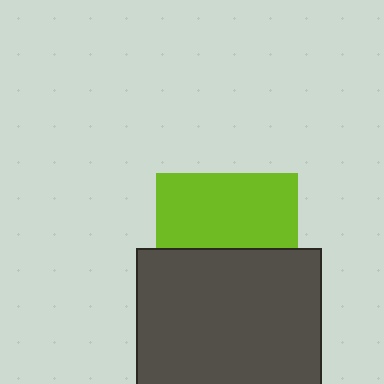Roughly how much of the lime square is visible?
About half of it is visible (roughly 52%).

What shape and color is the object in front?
The object in front is a dark gray square.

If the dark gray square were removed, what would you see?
You would see the complete lime square.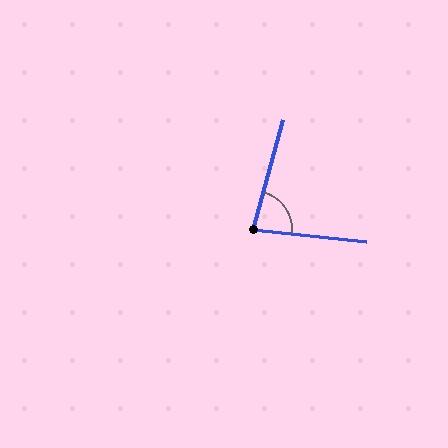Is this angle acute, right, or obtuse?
It is acute.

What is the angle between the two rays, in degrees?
Approximately 81 degrees.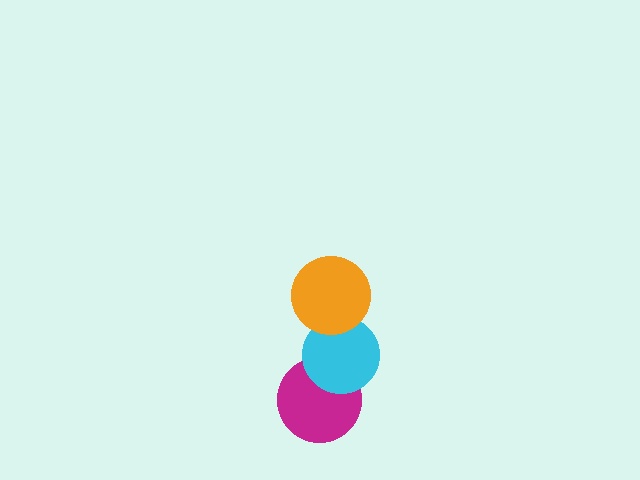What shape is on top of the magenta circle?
The cyan circle is on top of the magenta circle.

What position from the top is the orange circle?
The orange circle is 1st from the top.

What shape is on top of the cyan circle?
The orange circle is on top of the cyan circle.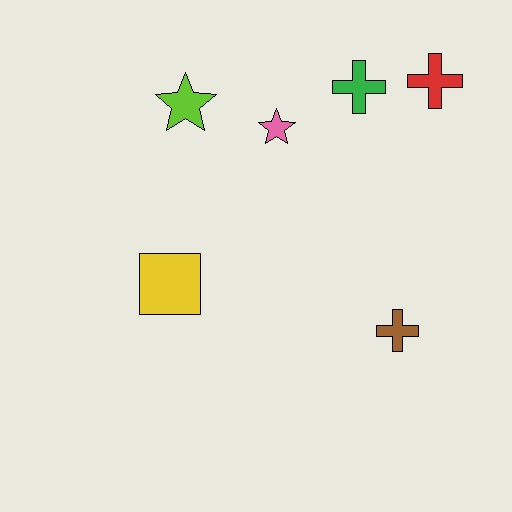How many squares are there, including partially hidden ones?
There is 1 square.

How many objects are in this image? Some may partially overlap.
There are 6 objects.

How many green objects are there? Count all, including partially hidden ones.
There is 1 green object.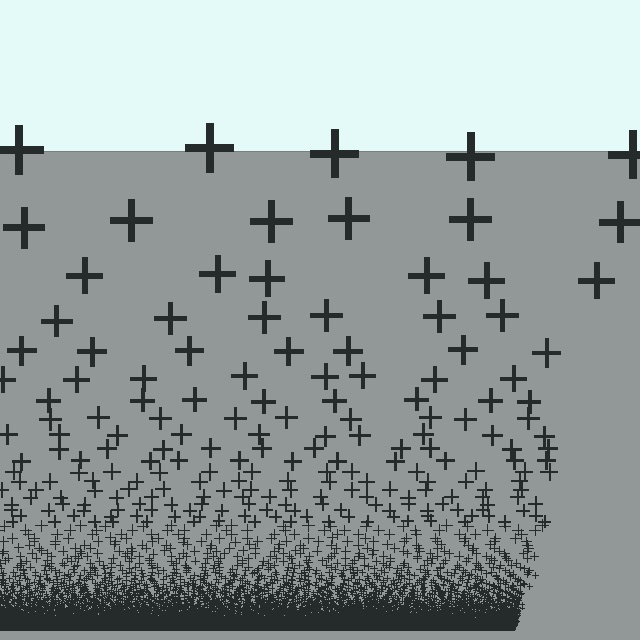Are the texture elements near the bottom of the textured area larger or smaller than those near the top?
Smaller. The gradient is inverted — elements near the bottom are smaller and denser.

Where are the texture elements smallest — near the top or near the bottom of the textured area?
Near the bottom.